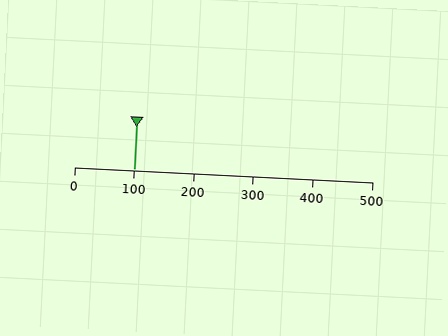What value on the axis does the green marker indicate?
The marker indicates approximately 100.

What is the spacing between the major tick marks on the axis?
The major ticks are spaced 100 apart.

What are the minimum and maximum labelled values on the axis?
The axis runs from 0 to 500.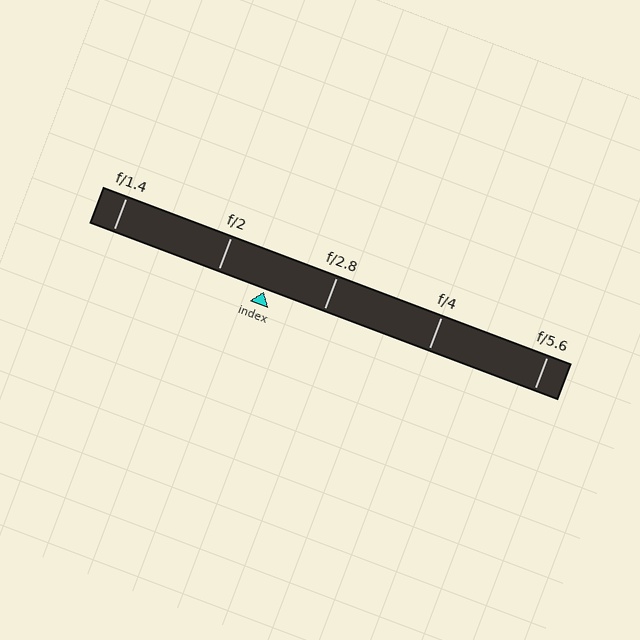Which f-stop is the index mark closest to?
The index mark is closest to f/2.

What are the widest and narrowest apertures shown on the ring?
The widest aperture shown is f/1.4 and the narrowest is f/5.6.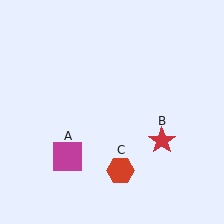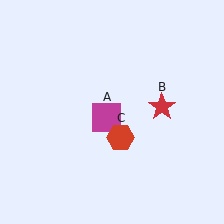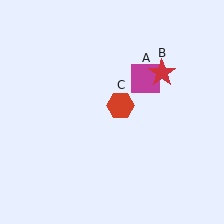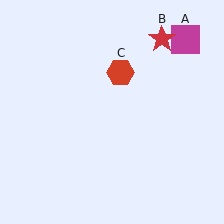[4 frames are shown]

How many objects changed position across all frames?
3 objects changed position: magenta square (object A), red star (object B), red hexagon (object C).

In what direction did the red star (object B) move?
The red star (object B) moved up.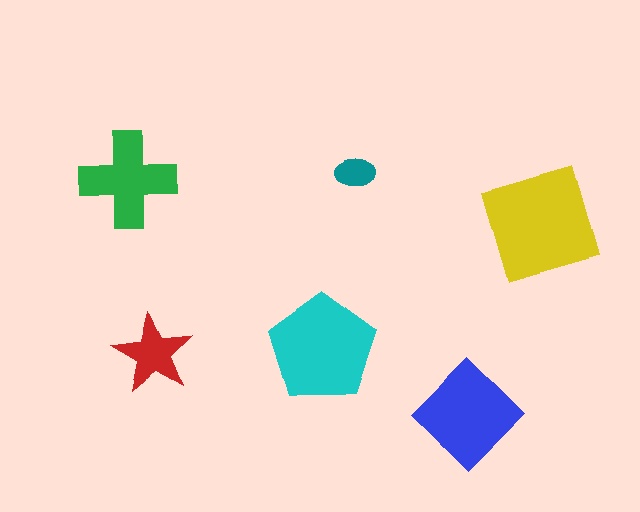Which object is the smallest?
The teal ellipse.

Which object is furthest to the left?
The green cross is leftmost.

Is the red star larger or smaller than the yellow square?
Smaller.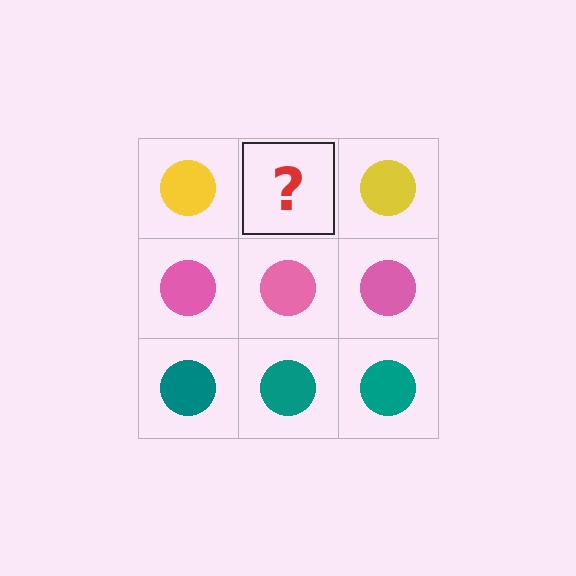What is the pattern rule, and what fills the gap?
The rule is that each row has a consistent color. The gap should be filled with a yellow circle.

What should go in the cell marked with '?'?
The missing cell should contain a yellow circle.